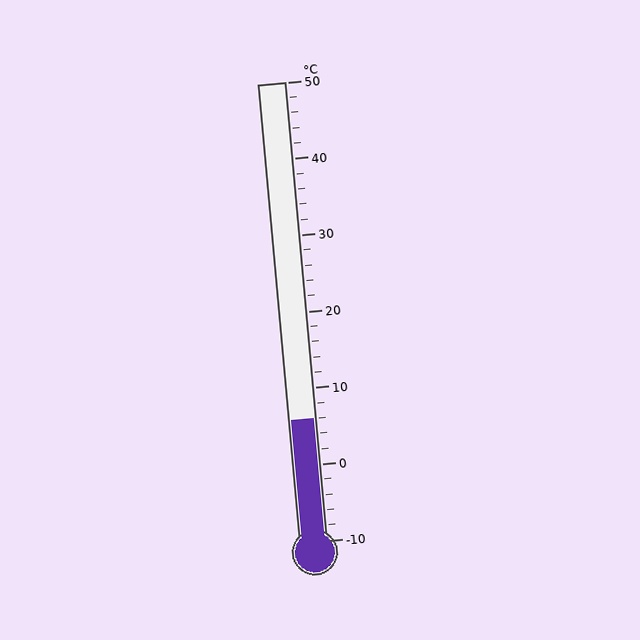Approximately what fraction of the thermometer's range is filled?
The thermometer is filled to approximately 25% of its range.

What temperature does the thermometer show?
The thermometer shows approximately 6°C.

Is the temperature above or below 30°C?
The temperature is below 30°C.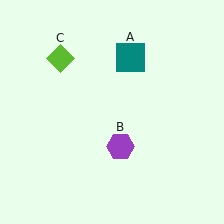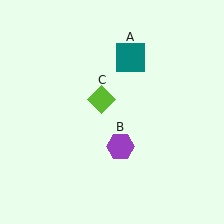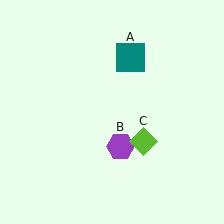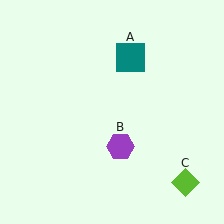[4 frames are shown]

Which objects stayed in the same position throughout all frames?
Teal square (object A) and purple hexagon (object B) remained stationary.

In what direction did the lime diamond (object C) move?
The lime diamond (object C) moved down and to the right.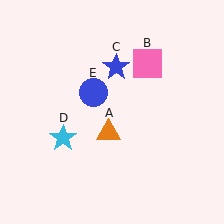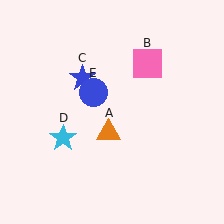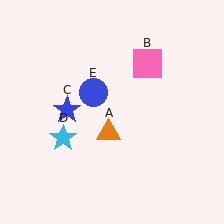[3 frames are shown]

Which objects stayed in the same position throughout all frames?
Orange triangle (object A) and pink square (object B) and cyan star (object D) and blue circle (object E) remained stationary.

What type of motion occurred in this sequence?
The blue star (object C) rotated counterclockwise around the center of the scene.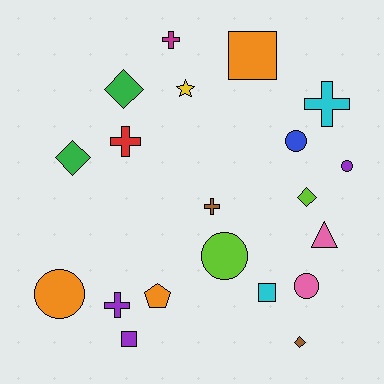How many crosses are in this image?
There are 5 crosses.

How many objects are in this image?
There are 20 objects.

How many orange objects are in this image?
There are 3 orange objects.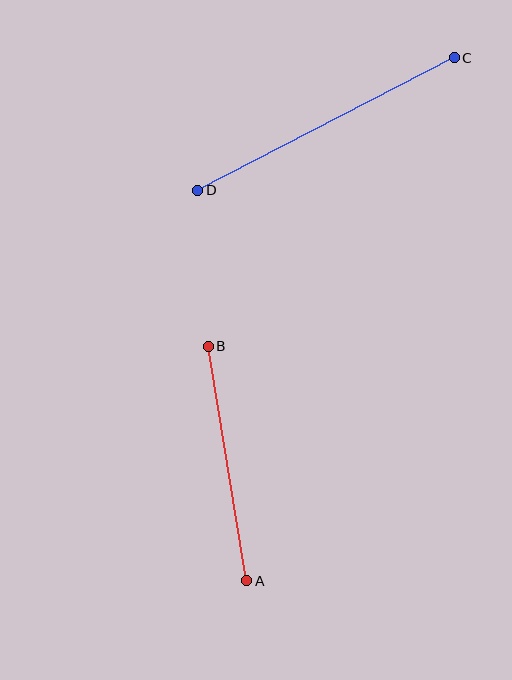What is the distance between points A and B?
The distance is approximately 237 pixels.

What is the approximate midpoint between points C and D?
The midpoint is at approximately (326, 124) pixels.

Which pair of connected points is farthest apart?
Points C and D are farthest apart.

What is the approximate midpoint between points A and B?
The midpoint is at approximately (227, 464) pixels.